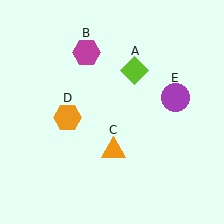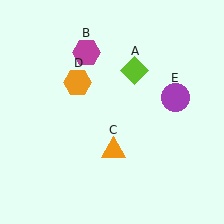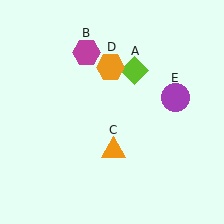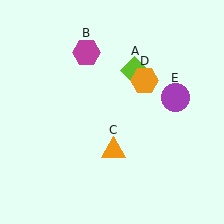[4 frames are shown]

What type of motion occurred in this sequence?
The orange hexagon (object D) rotated clockwise around the center of the scene.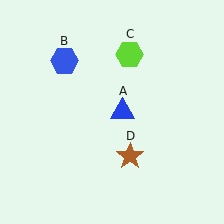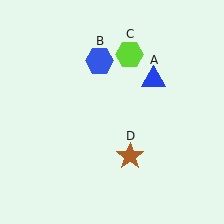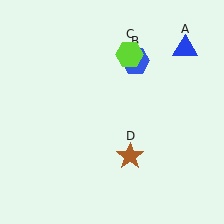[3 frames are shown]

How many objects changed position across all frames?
2 objects changed position: blue triangle (object A), blue hexagon (object B).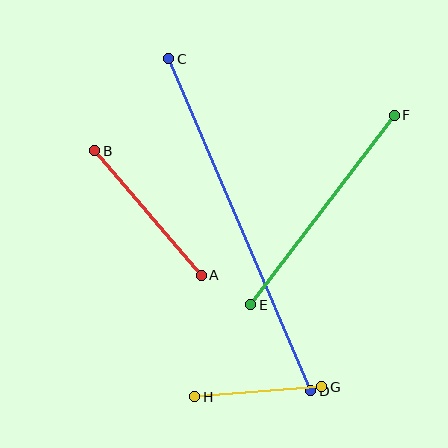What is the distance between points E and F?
The distance is approximately 238 pixels.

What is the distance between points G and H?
The distance is approximately 127 pixels.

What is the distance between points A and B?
The distance is approximately 164 pixels.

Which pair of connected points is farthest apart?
Points C and D are farthest apart.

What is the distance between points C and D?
The distance is approximately 361 pixels.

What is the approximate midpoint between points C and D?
The midpoint is at approximately (240, 225) pixels.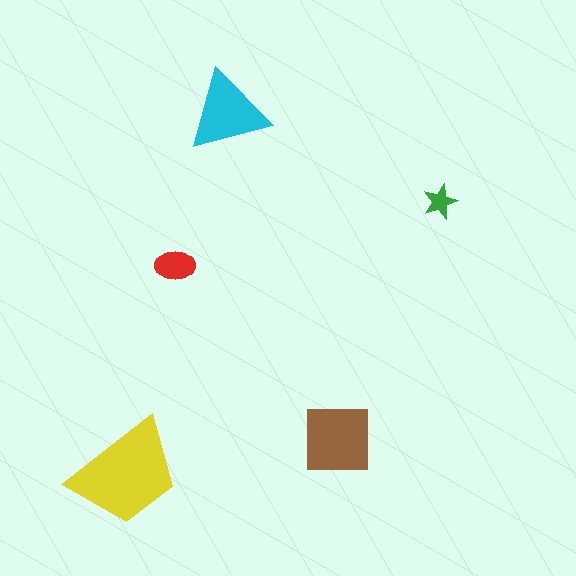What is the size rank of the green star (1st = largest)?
5th.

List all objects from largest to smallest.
The yellow trapezoid, the brown square, the cyan triangle, the red ellipse, the green star.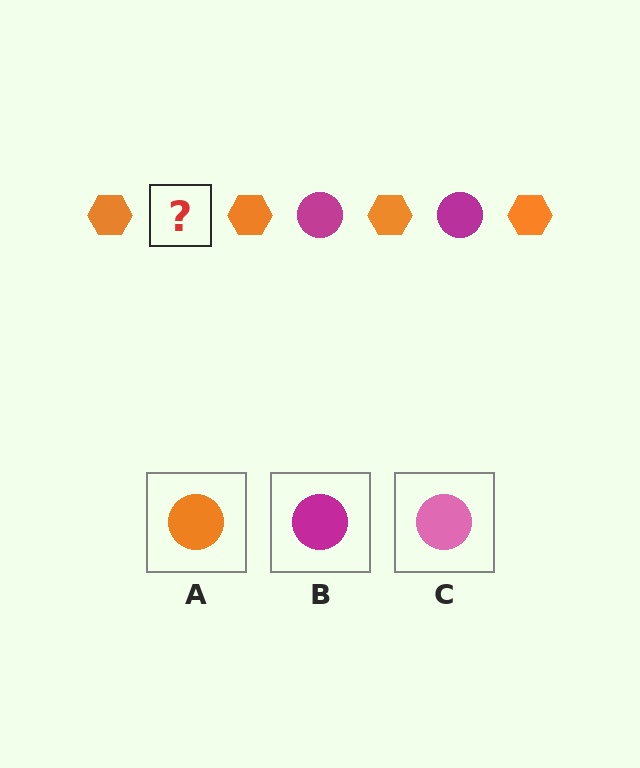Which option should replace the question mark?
Option B.